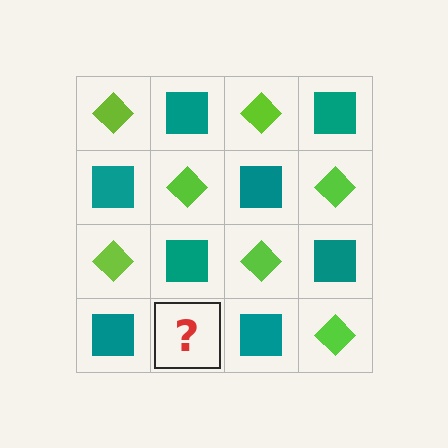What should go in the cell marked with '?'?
The missing cell should contain a lime diamond.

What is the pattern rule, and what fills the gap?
The rule is that it alternates lime diamond and teal square in a checkerboard pattern. The gap should be filled with a lime diamond.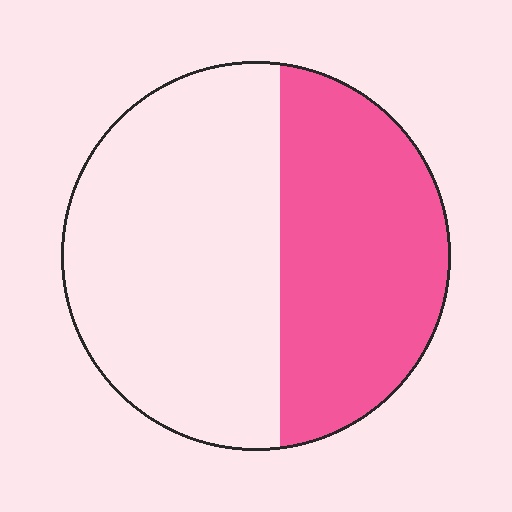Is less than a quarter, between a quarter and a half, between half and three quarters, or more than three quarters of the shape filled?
Between a quarter and a half.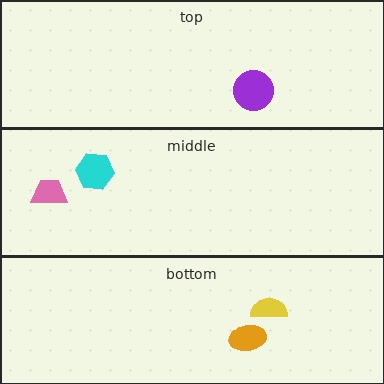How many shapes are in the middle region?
2.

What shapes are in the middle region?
The pink trapezoid, the cyan hexagon.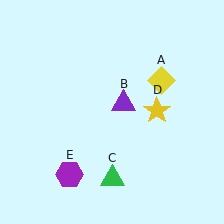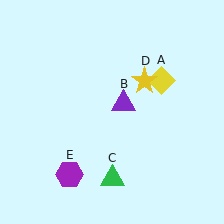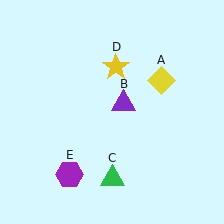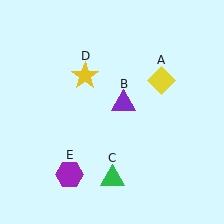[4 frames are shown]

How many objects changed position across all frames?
1 object changed position: yellow star (object D).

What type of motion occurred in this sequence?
The yellow star (object D) rotated counterclockwise around the center of the scene.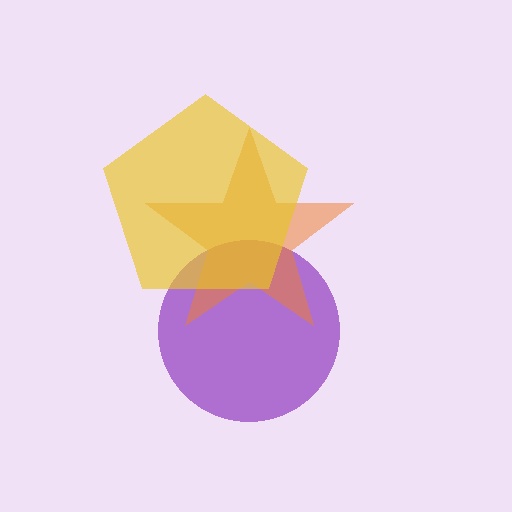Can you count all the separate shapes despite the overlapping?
Yes, there are 3 separate shapes.